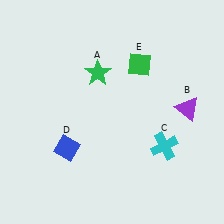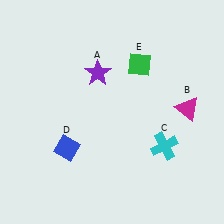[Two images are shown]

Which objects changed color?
A changed from green to purple. B changed from purple to magenta.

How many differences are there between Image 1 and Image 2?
There are 2 differences between the two images.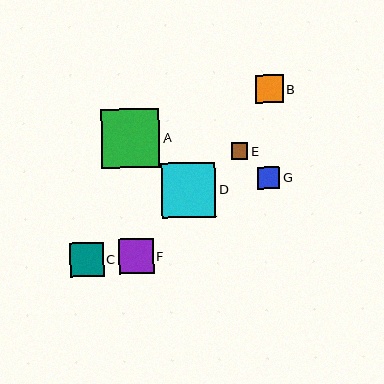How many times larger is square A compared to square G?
Square A is approximately 2.6 times the size of square G.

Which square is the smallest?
Square E is the smallest with a size of approximately 16 pixels.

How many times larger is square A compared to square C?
Square A is approximately 1.7 times the size of square C.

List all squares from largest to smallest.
From largest to smallest: A, D, F, C, B, G, E.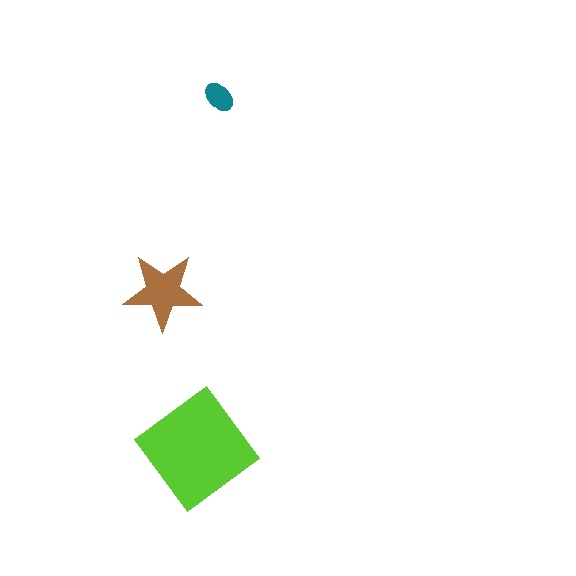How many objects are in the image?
There are 3 objects in the image.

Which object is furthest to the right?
The teal ellipse is rightmost.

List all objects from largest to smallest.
The lime diamond, the brown star, the teal ellipse.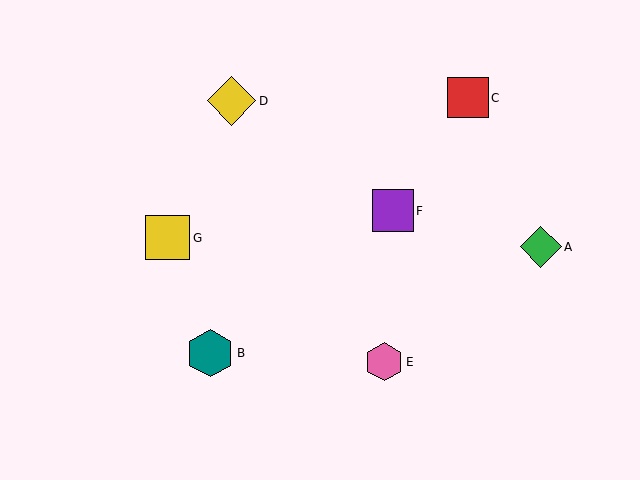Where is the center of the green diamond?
The center of the green diamond is at (541, 247).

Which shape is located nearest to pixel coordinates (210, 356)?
The teal hexagon (labeled B) at (210, 353) is nearest to that location.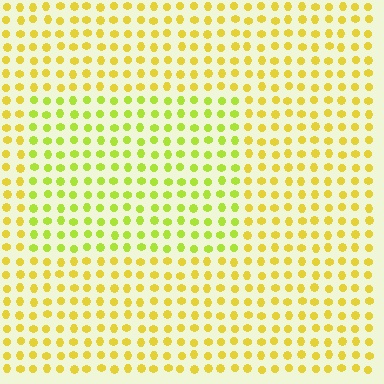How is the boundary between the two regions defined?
The boundary is defined purely by a slight shift in hue (about 27 degrees). Spacing, size, and orientation are identical on both sides.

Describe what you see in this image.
The image is filled with small yellow elements in a uniform arrangement. A rectangle-shaped region is visible where the elements are tinted to a slightly different hue, forming a subtle color boundary.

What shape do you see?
I see a rectangle.